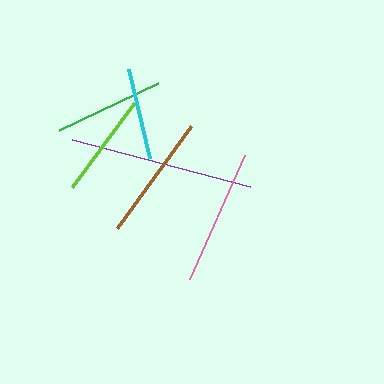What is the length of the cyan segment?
The cyan segment is approximately 92 pixels long.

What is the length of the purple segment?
The purple segment is approximately 184 pixels long.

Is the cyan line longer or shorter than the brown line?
The brown line is longer than the cyan line.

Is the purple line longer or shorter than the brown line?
The purple line is longer than the brown line.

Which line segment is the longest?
The purple line is the longest at approximately 184 pixels.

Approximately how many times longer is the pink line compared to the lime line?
The pink line is approximately 1.3 times the length of the lime line.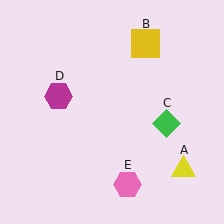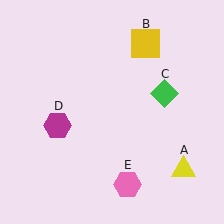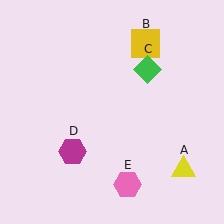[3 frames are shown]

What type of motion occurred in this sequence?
The green diamond (object C), magenta hexagon (object D) rotated counterclockwise around the center of the scene.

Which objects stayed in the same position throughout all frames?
Yellow triangle (object A) and yellow square (object B) and pink hexagon (object E) remained stationary.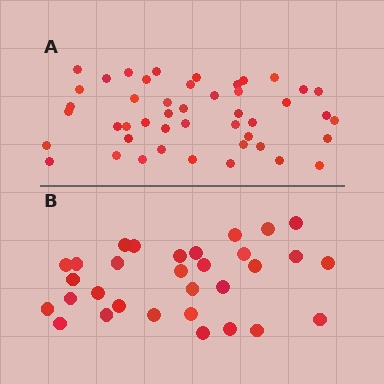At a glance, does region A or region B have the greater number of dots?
Region A (the top region) has more dots.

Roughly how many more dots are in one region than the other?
Region A has approximately 15 more dots than region B.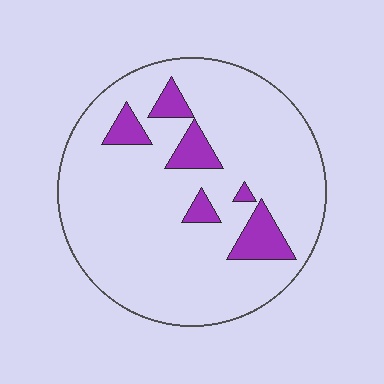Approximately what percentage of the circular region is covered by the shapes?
Approximately 10%.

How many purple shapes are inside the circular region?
6.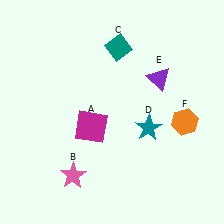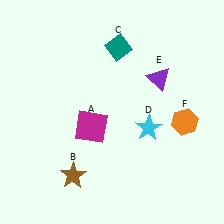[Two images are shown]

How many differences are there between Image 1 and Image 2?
There are 2 differences between the two images.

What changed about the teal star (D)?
In Image 1, D is teal. In Image 2, it changed to cyan.